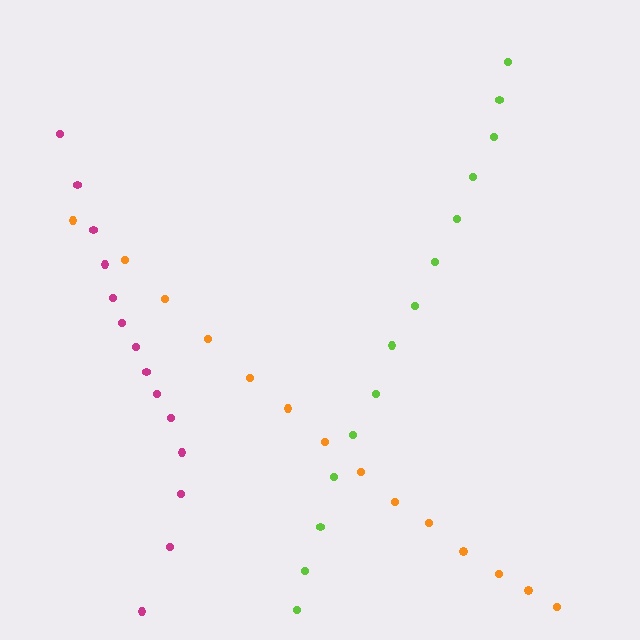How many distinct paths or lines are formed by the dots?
There are 3 distinct paths.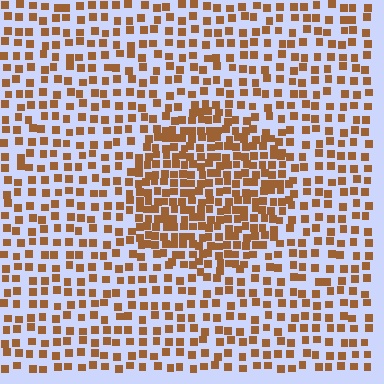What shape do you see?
I see a circle.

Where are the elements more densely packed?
The elements are more densely packed inside the circle boundary.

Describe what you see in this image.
The image contains small brown elements arranged at two different densities. A circle-shaped region is visible where the elements are more densely packed than the surrounding area.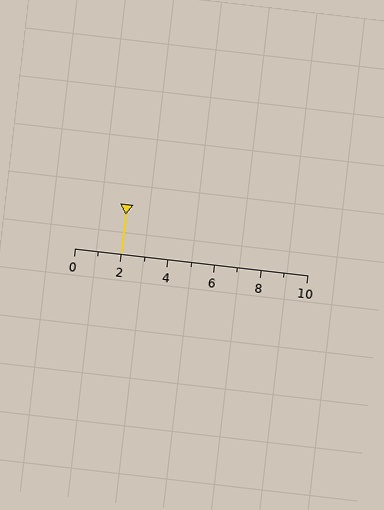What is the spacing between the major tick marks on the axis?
The major ticks are spaced 2 apart.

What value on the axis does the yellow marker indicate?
The marker indicates approximately 2.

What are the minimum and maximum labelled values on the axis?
The axis runs from 0 to 10.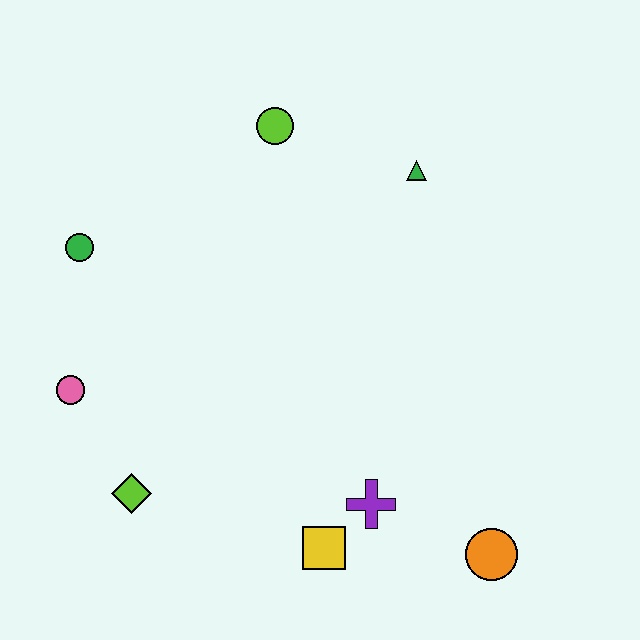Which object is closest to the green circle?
The pink circle is closest to the green circle.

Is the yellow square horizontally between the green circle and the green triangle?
Yes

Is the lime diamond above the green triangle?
No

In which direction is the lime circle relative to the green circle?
The lime circle is to the right of the green circle.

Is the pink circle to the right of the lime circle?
No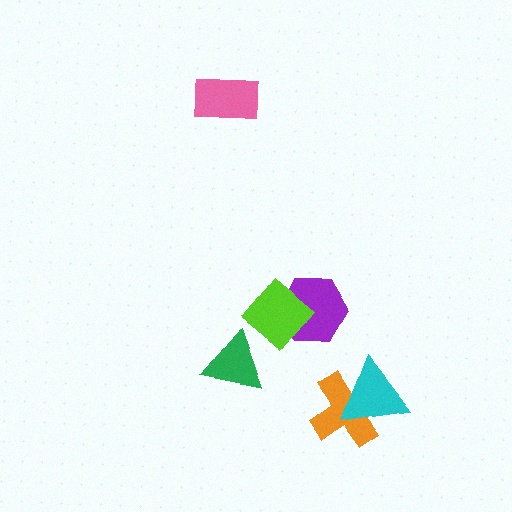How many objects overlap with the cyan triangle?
1 object overlaps with the cyan triangle.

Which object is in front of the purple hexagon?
The lime diamond is in front of the purple hexagon.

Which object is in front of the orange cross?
The cyan triangle is in front of the orange cross.